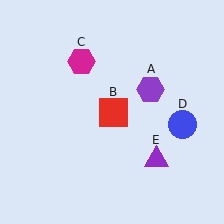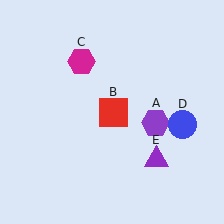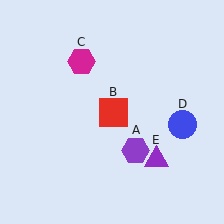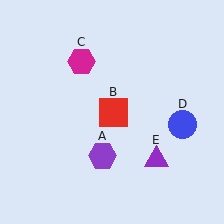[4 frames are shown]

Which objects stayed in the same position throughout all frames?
Red square (object B) and magenta hexagon (object C) and blue circle (object D) and purple triangle (object E) remained stationary.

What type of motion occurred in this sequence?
The purple hexagon (object A) rotated clockwise around the center of the scene.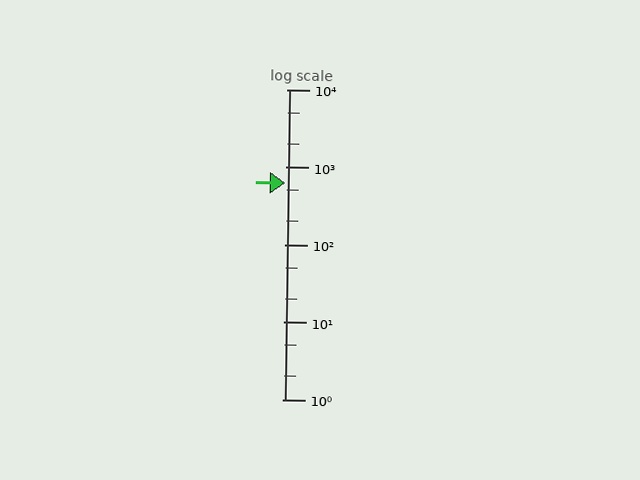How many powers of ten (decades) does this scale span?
The scale spans 4 decades, from 1 to 10000.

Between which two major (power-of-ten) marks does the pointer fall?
The pointer is between 100 and 1000.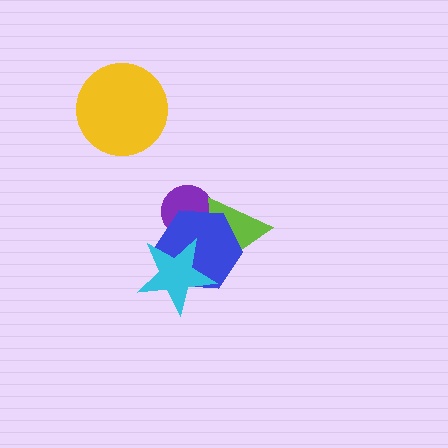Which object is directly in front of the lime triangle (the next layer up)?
The blue hexagon is directly in front of the lime triangle.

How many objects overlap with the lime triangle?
3 objects overlap with the lime triangle.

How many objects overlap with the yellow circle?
0 objects overlap with the yellow circle.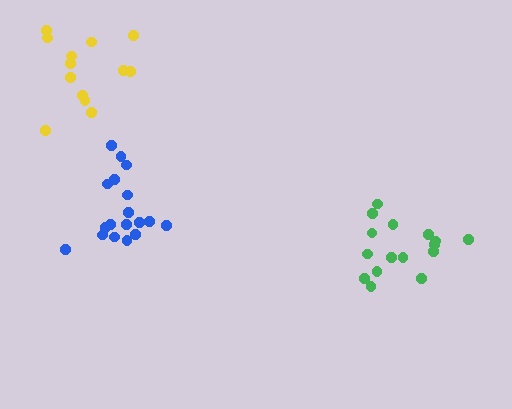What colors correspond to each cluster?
The clusters are colored: blue, green, yellow.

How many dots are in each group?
Group 1: 18 dots, Group 2: 16 dots, Group 3: 13 dots (47 total).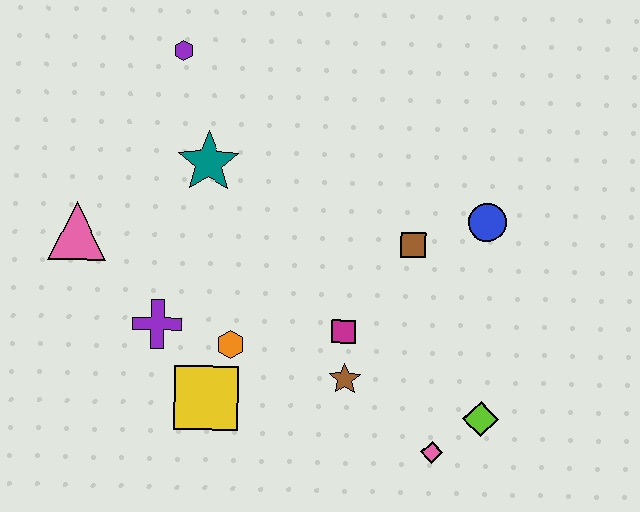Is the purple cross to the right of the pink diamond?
No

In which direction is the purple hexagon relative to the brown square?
The purple hexagon is to the left of the brown square.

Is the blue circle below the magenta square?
No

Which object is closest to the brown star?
The magenta square is closest to the brown star.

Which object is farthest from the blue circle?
The pink triangle is farthest from the blue circle.